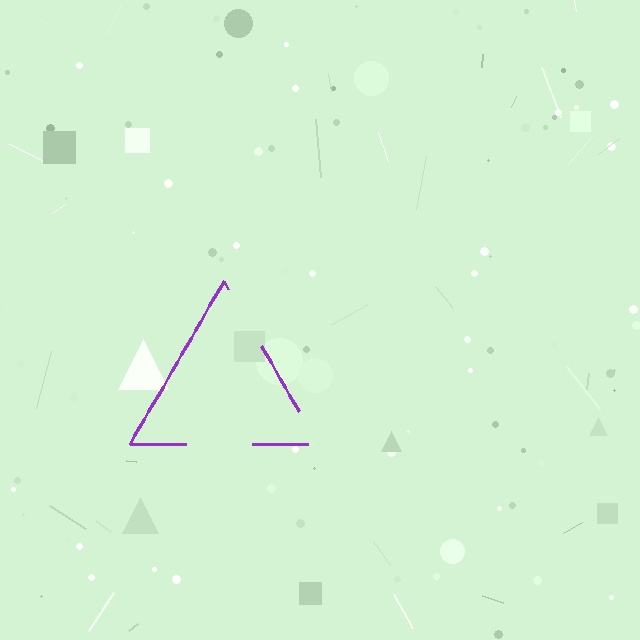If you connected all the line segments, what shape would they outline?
They would outline a triangle.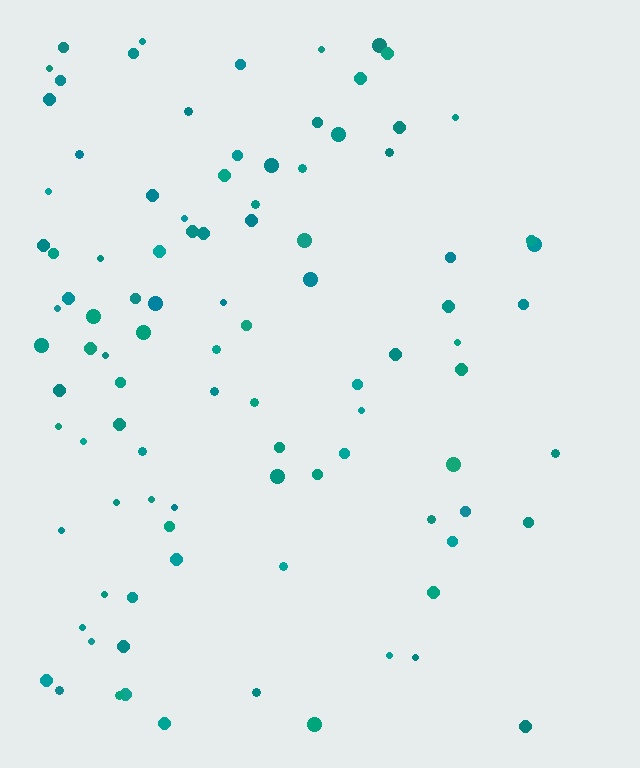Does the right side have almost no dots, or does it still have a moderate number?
Still a moderate number, just noticeably fewer than the left.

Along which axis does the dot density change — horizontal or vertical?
Horizontal.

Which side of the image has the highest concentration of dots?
The left.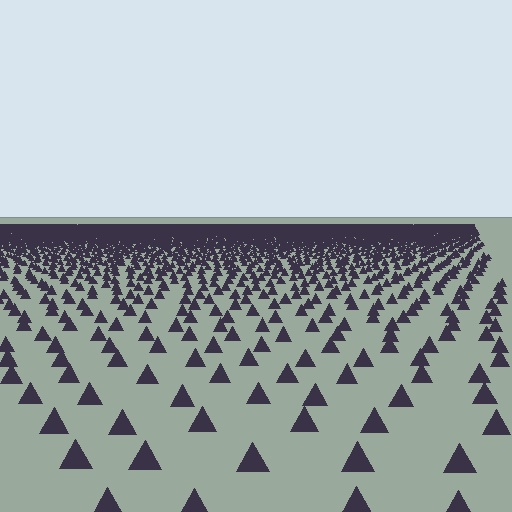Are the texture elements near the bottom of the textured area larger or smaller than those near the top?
Larger. Near the bottom, elements are closer to the viewer and appear at a bigger on-screen size.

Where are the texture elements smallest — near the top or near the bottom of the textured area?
Near the top.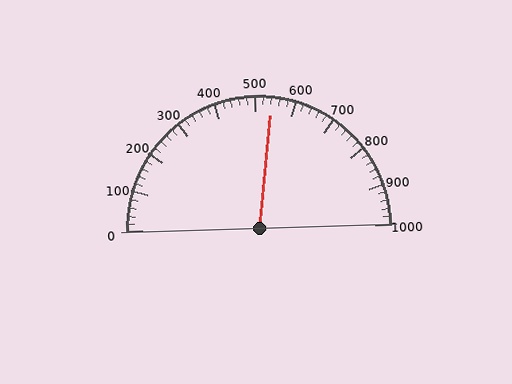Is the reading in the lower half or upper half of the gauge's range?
The reading is in the upper half of the range (0 to 1000).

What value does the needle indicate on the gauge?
The needle indicates approximately 540.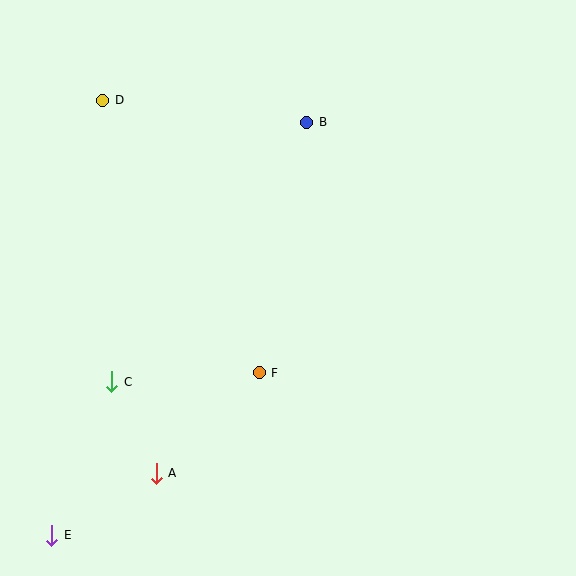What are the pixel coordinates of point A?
Point A is at (156, 473).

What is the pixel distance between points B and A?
The distance between B and A is 382 pixels.